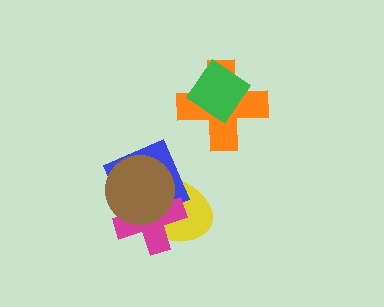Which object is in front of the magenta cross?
The brown circle is in front of the magenta cross.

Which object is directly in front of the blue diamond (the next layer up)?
The magenta cross is directly in front of the blue diamond.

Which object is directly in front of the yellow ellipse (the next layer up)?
The blue diamond is directly in front of the yellow ellipse.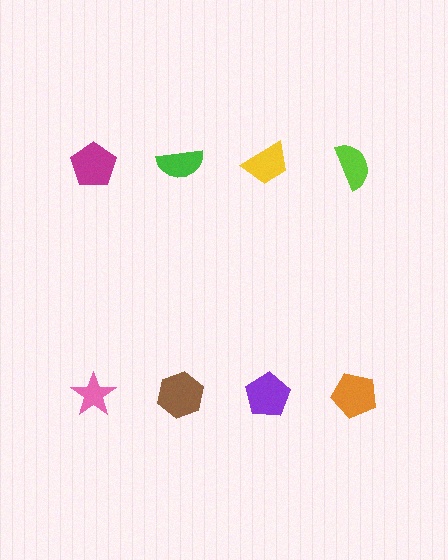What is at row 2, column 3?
A purple pentagon.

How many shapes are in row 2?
4 shapes.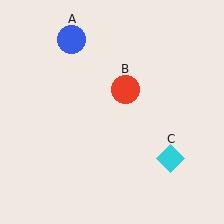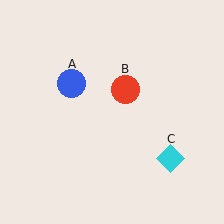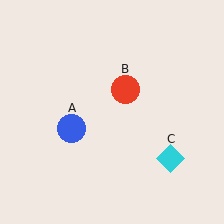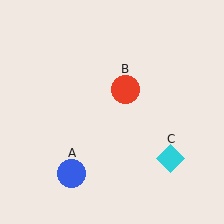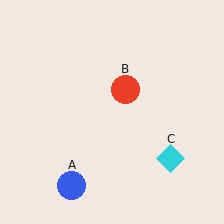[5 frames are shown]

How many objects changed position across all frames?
1 object changed position: blue circle (object A).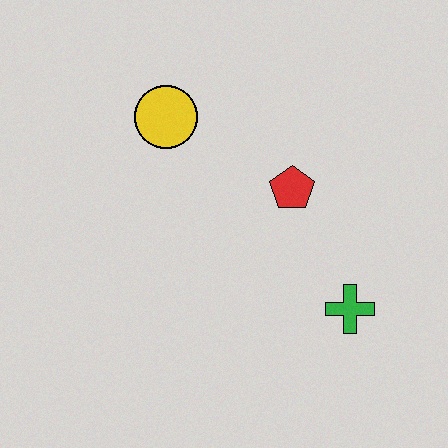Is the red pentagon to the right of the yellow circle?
Yes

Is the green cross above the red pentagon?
No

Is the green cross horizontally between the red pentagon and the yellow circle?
No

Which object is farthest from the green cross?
The yellow circle is farthest from the green cross.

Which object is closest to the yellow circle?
The red pentagon is closest to the yellow circle.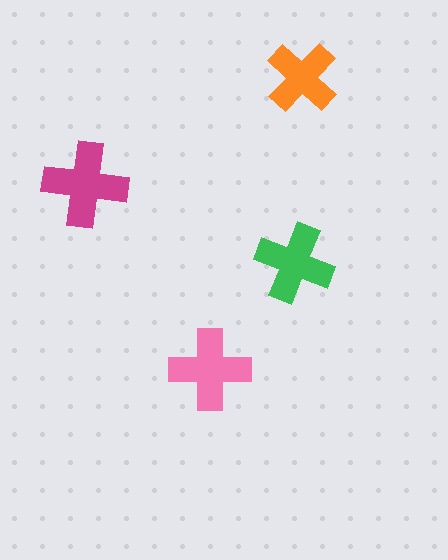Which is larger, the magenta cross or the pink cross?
The magenta one.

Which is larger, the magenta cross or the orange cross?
The magenta one.